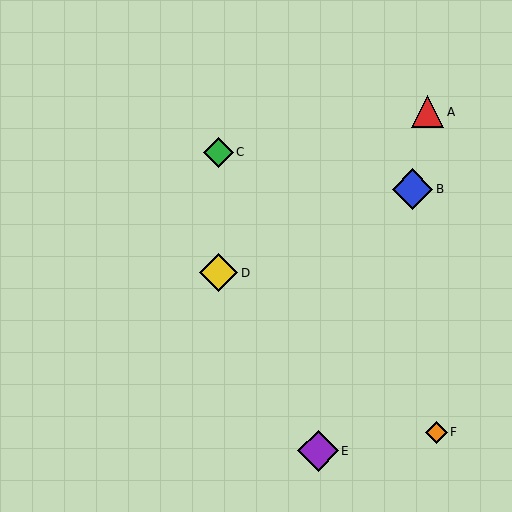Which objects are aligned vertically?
Objects C, D are aligned vertically.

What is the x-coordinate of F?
Object F is at x≈436.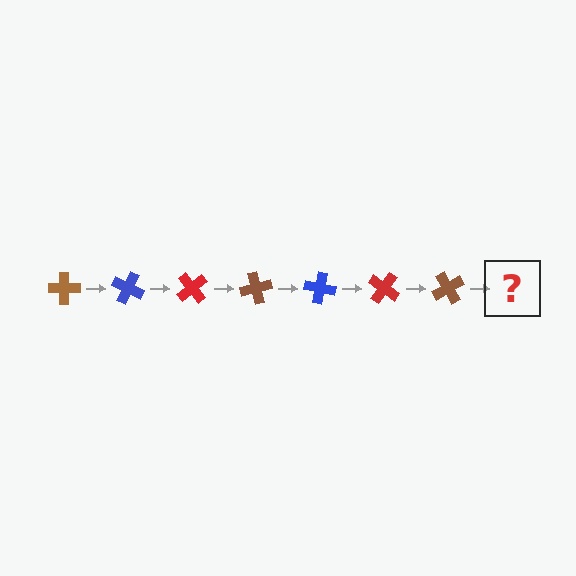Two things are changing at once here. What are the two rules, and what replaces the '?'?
The two rules are that it rotates 25 degrees each step and the color cycles through brown, blue, and red. The '?' should be a blue cross, rotated 175 degrees from the start.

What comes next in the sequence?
The next element should be a blue cross, rotated 175 degrees from the start.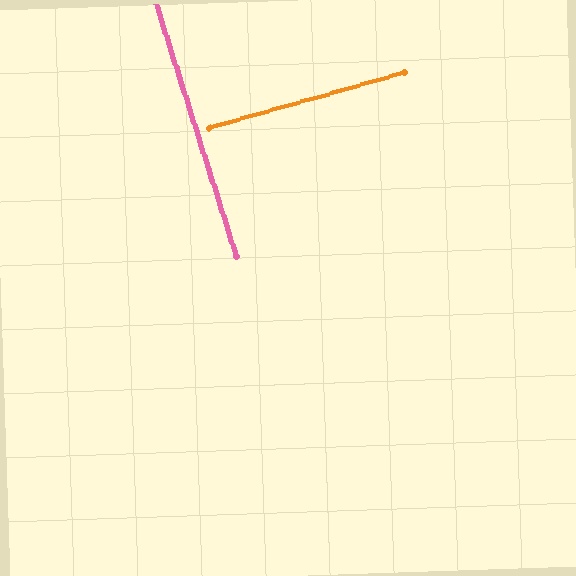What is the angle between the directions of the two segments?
Approximately 88 degrees.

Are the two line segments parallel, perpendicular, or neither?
Perpendicular — they meet at approximately 88°.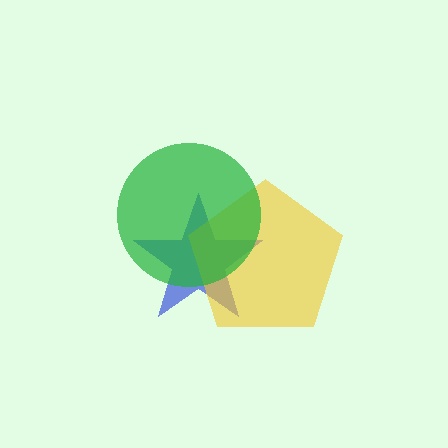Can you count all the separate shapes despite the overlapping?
Yes, there are 3 separate shapes.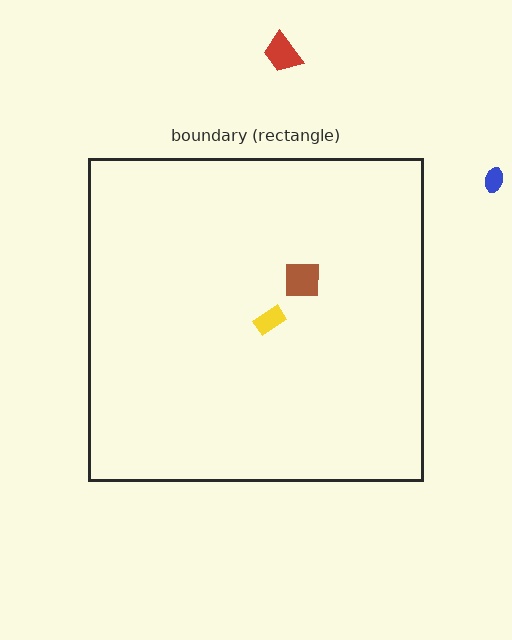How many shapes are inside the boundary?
2 inside, 2 outside.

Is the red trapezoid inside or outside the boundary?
Outside.